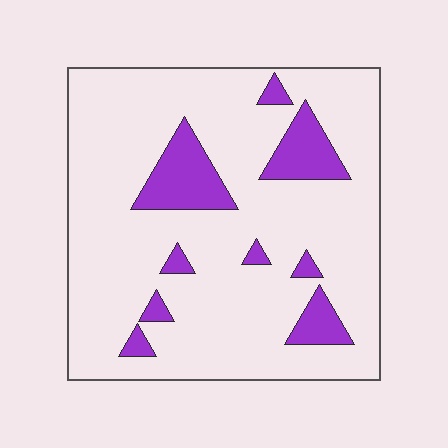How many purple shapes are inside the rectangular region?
9.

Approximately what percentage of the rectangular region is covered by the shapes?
Approximately 15%.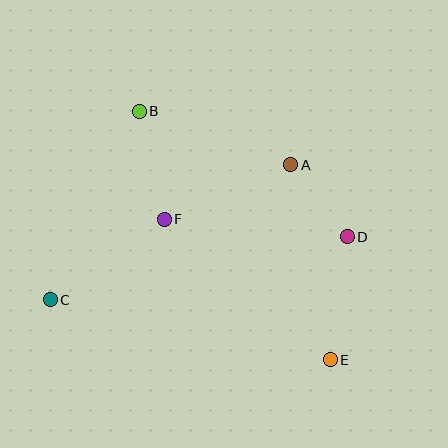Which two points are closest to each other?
Points A and D are closest to each other.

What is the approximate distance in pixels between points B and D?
The distance between B and D is approximately 243 pixels.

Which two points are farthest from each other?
Points B and E are farthest from each other.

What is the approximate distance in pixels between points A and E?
The distance between A and E is approximately 199 pixels.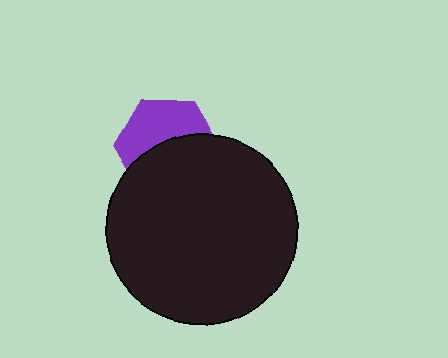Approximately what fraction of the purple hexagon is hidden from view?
Roughly 53% of the purple hexagon is hidden behind the black circle.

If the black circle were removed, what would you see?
You would see the complete purple hexagon.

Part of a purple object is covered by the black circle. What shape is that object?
It is a hexagon.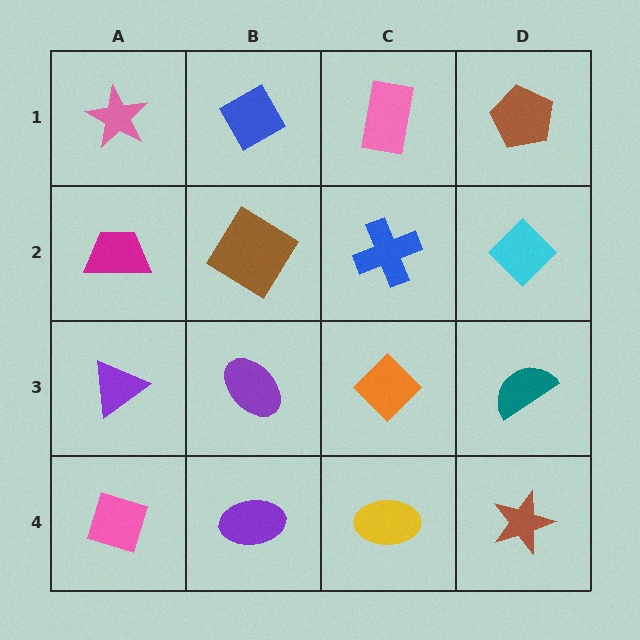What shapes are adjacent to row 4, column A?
A purple triangle (row 3, column A), a purple ellipse (row 4, column B).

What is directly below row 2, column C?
An orange diamond.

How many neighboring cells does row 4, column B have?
3.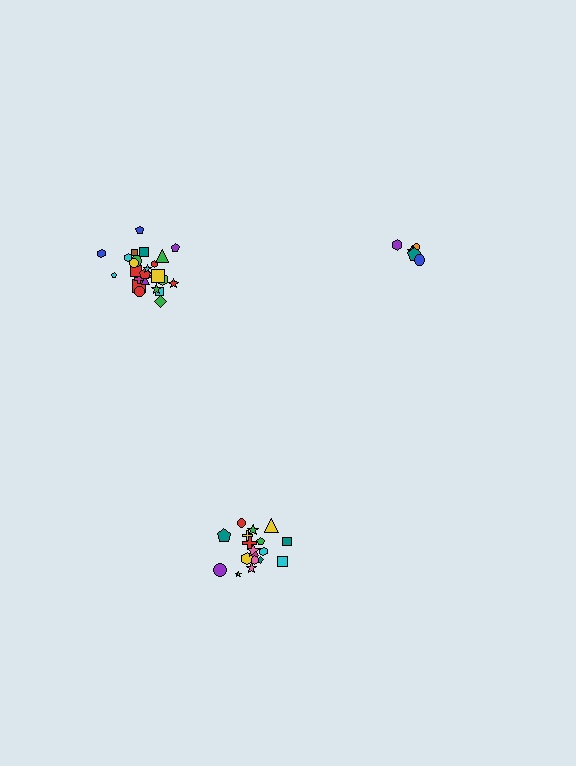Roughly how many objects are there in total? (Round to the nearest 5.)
Roughly 50 objects in total.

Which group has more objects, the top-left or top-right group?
The top-left group.